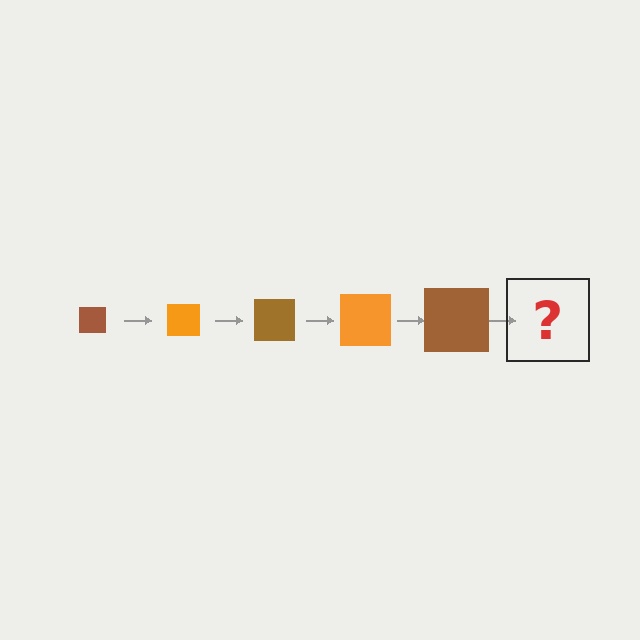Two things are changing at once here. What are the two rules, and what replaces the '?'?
The two rules are that the square grows larger each step and the color cycles through brown and orange. The '?' should be an orange square, larger than the previous one.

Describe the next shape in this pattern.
It should be an orange square, larger than the previous one.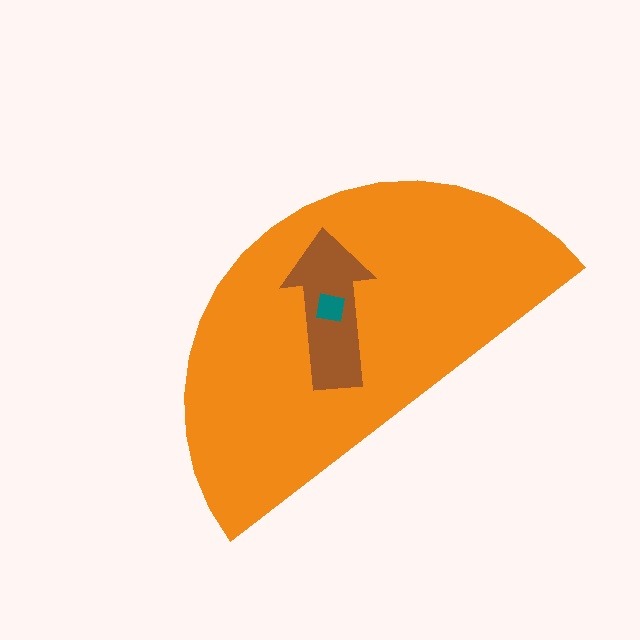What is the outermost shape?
The orange semicircle.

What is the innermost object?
The teal square.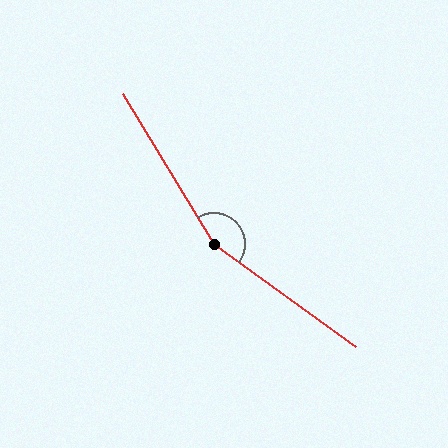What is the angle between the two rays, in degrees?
Approximately 157 degrees.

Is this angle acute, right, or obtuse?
It is obtuse.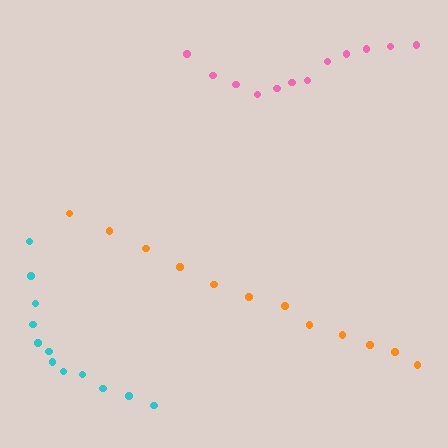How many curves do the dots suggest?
There are 3 distinct paths.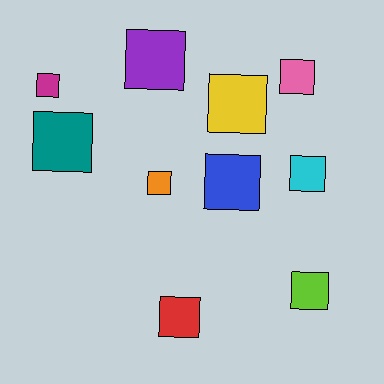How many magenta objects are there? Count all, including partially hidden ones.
There is 1 magenta object.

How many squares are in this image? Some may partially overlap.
There are 10 squares.